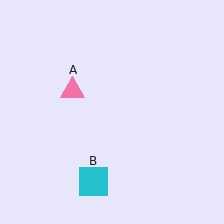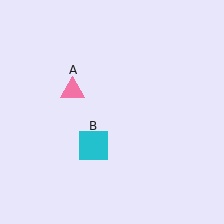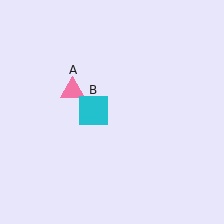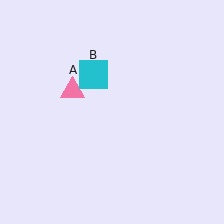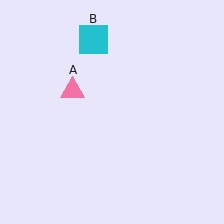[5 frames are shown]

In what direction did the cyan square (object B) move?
The cyan square (object B) moved up.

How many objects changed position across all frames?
1 object changed position: cyan square (object B).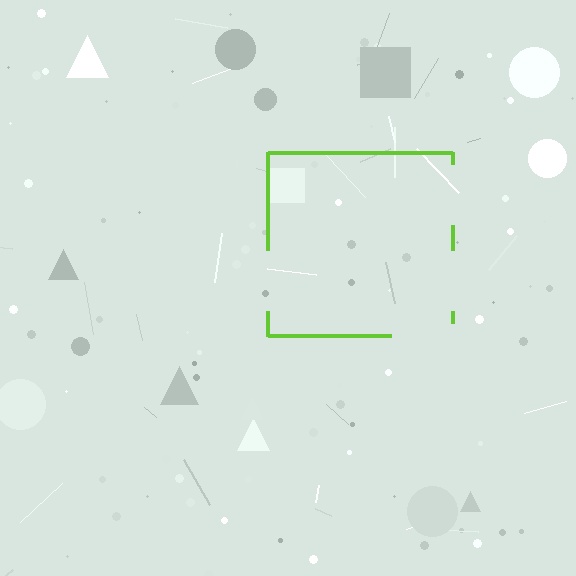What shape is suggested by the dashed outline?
The dashed outline suggests a square.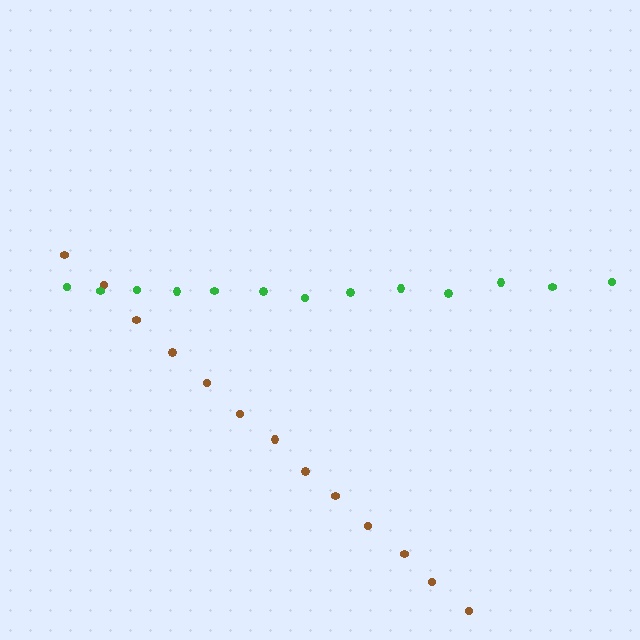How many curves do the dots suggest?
There are 2 distinct paths.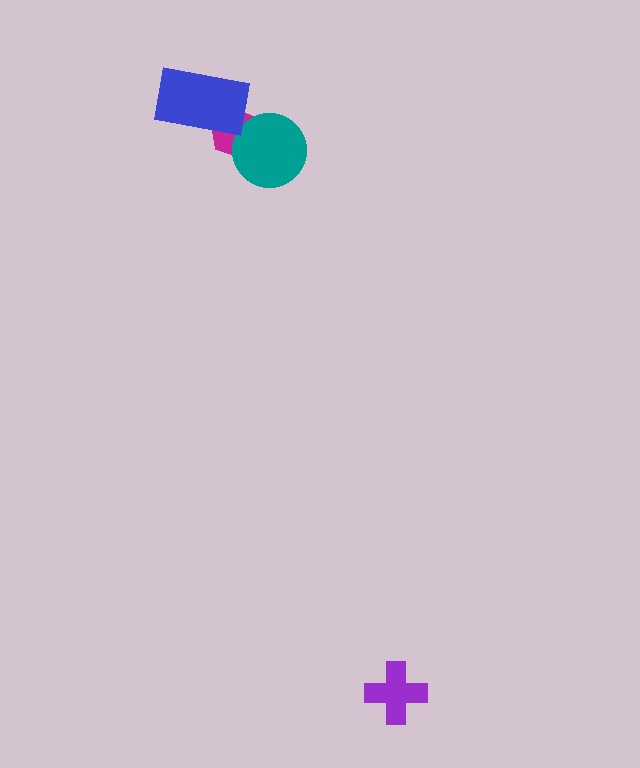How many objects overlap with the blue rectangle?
1 object overlaps with the blue rectangle.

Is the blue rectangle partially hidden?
No, no other shape covers it.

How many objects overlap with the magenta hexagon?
2 objects overlap with the magenta hexagon.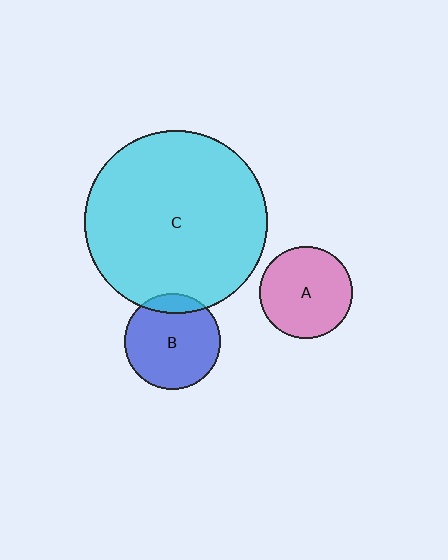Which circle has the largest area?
Circle C (cyan).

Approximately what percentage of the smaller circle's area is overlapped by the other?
Approximately 15%.